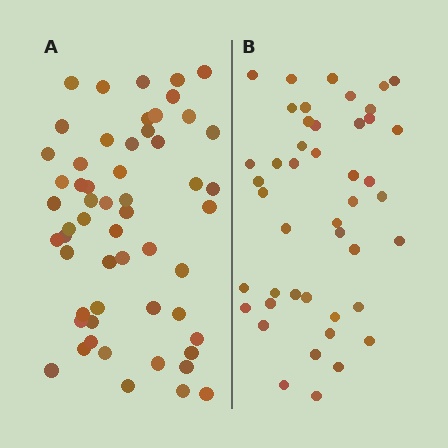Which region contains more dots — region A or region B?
Region A (the left region) has more dots.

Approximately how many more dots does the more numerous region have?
Region A has roughly 12 or so more dots than region B.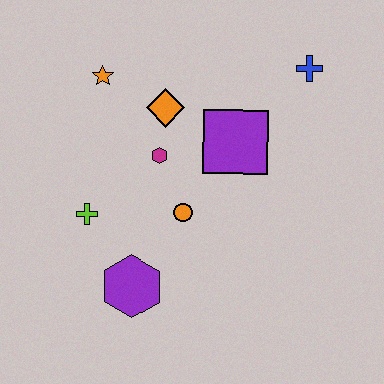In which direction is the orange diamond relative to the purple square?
The orange diamond is to the left of the purple square.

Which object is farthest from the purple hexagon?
The blue cross is farthest from the purple hexagon.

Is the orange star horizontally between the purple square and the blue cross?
No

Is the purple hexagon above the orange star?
No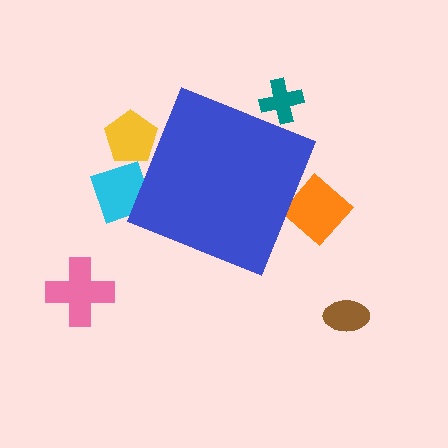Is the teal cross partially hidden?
Yes, the teal cross is partially hidden behind the blue diamond.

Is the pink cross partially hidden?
No, the pink cross is fully visible.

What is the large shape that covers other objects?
A blue diamond.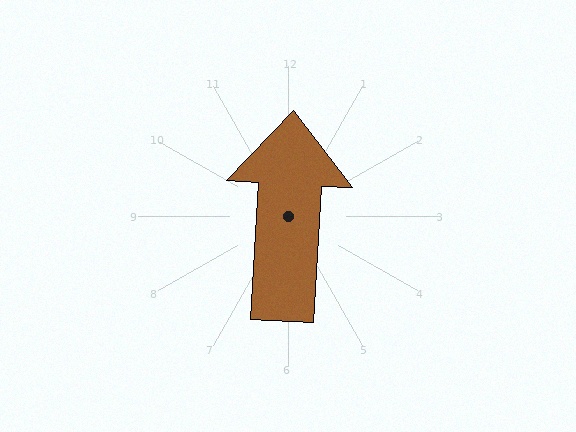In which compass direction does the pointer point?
North.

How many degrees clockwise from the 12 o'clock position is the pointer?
Approximately 3 degrees.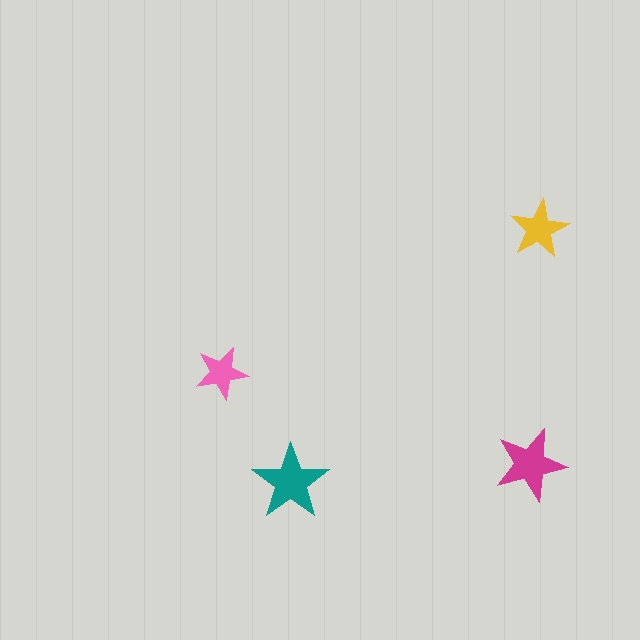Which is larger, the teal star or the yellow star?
The teal one.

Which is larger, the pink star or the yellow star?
The yellow one.